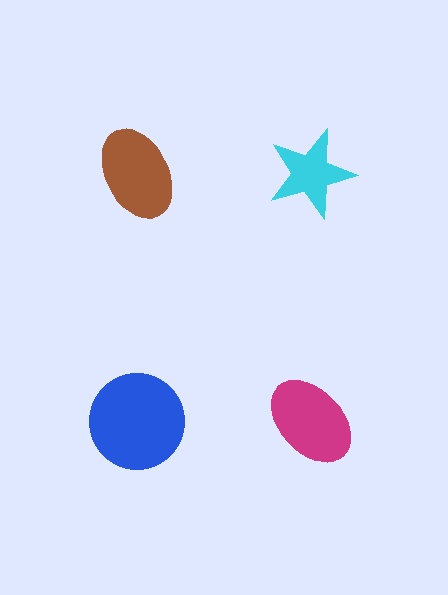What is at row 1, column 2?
A cyan star.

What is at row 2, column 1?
A blue circle.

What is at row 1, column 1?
A brown ellipse.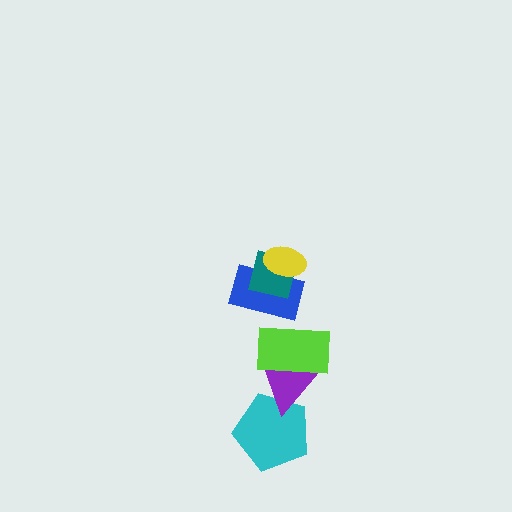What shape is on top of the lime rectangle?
The blue rectangle is on top of the lime rectangle.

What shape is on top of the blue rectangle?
The teal square is on top of the blue rectangle.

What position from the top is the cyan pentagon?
The cyan pentagon is 6th from the top.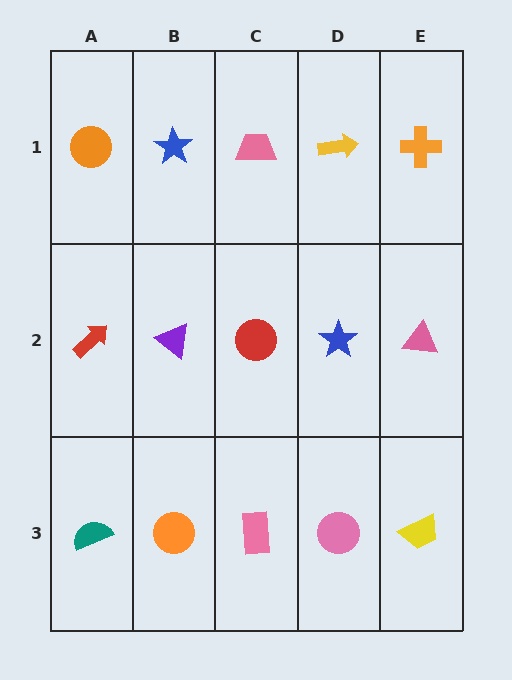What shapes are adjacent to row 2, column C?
A pink trapezoid (row 1, column C), a pink rectangle (row 3, column C), a purple triangle (row 2, column B), a blue star (row 2, column D).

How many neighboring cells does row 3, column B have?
3.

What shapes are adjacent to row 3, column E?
A pink triangle (row 2, column E), a pink circle (row 3, column D).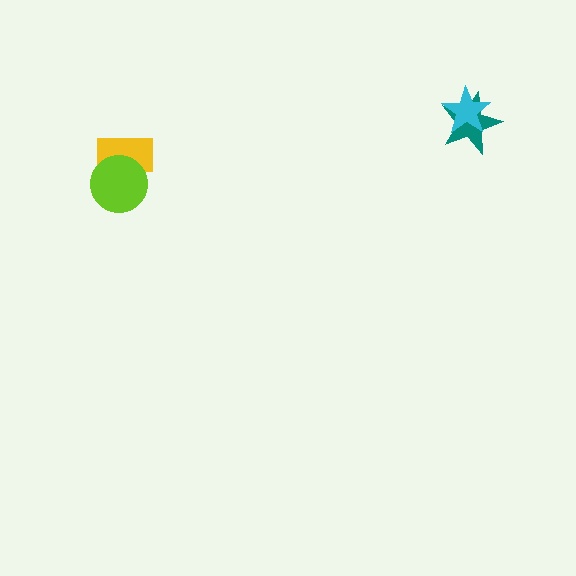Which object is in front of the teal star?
The cyan star is in front of the teal star.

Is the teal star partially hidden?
Yes, it is partially covered by another shape.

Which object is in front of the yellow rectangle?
The lime circle is in front of the yellow rectangle.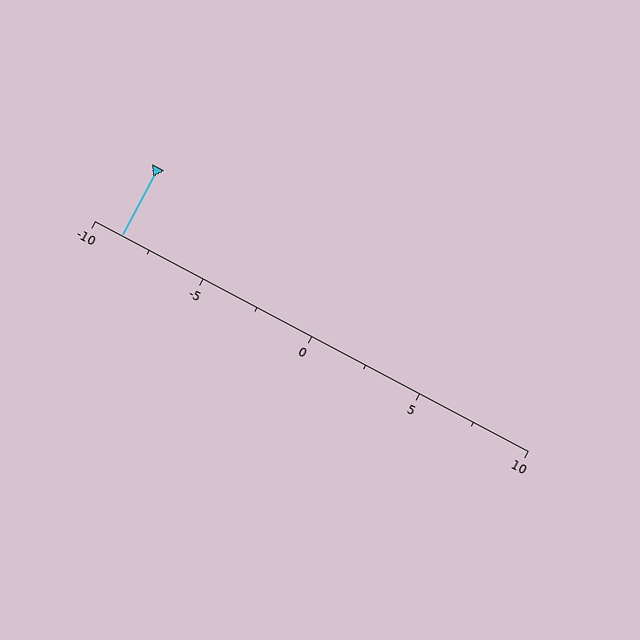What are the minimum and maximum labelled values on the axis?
The axis runs from -10 to 10.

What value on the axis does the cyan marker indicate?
The marker indicates approximately -8.8.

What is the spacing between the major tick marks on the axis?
The major ticks are spaced 5 apart.